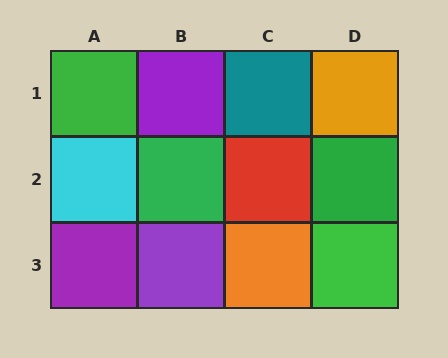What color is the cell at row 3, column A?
Purple.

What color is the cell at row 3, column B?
Purple.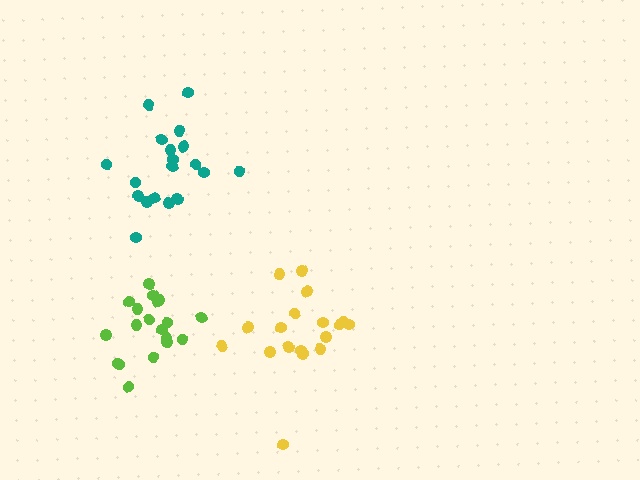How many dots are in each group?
Group 1: 18 dots, Group 2: 19 dots, Group 3: 19 dots (56 total).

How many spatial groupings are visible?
There are 3 spatial groupings.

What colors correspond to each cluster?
The clusters are colored: yellow, teal, lime.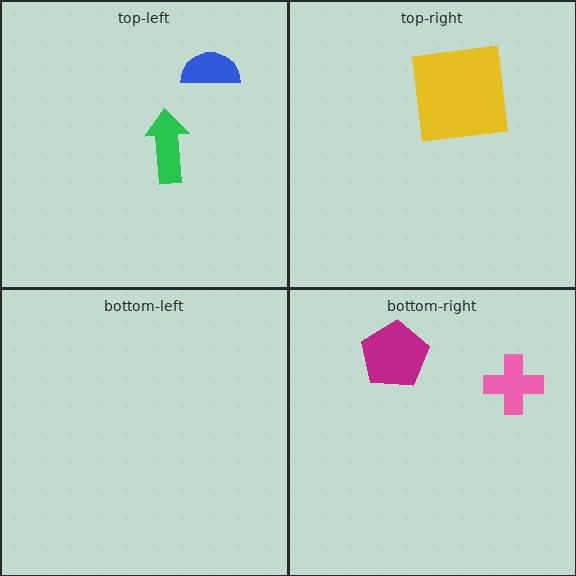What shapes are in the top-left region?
The green arrow, the blue semicircle.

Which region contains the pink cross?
The bottom-right region.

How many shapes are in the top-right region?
1.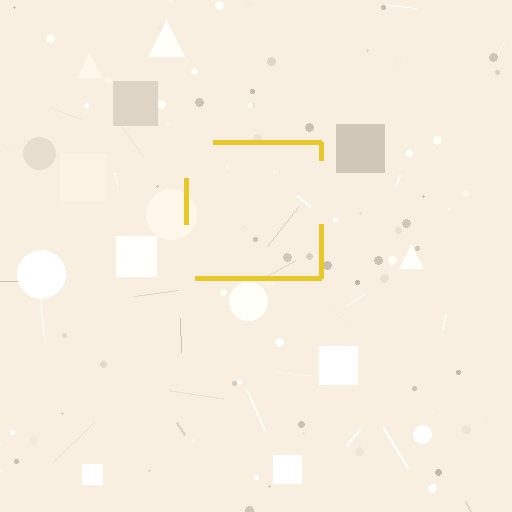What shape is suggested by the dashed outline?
The dashed outline suggests a square.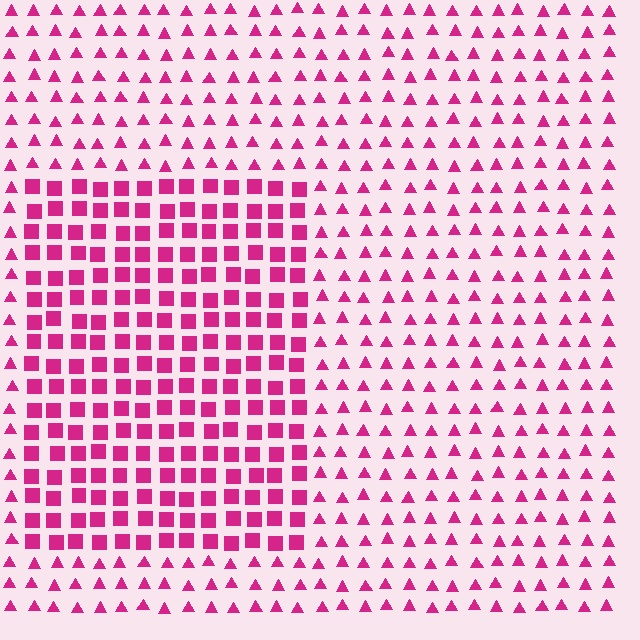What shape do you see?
I see a rectangle.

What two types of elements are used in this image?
The image uses squares inside the rectangle region and triangles outside it.